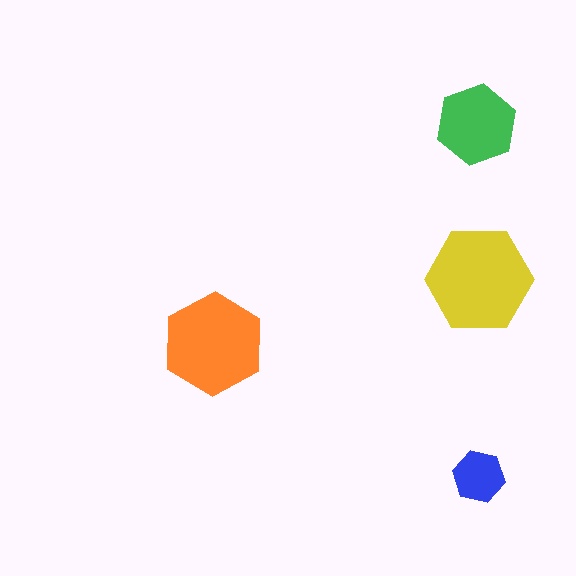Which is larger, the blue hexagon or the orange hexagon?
The orange one.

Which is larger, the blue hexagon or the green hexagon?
The green one.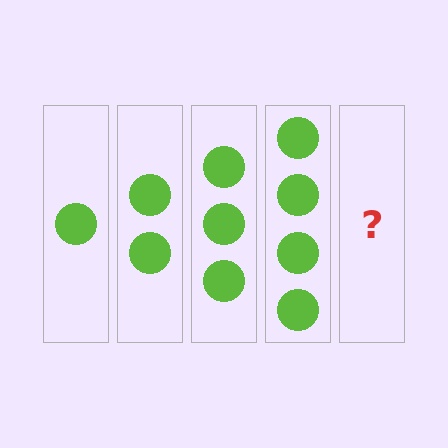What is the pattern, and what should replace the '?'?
The pattern is that each step adds one more circle. The '?' should be 5 circles.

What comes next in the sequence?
The next element should be 5 circles.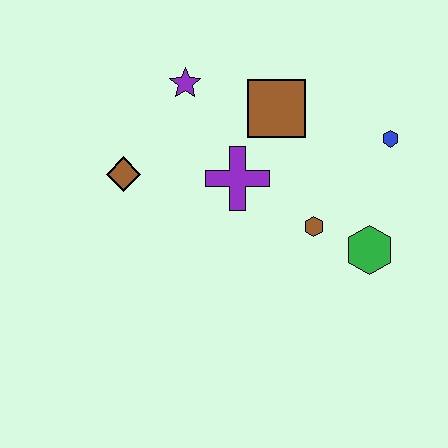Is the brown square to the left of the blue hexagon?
Yes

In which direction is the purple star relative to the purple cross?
The purple star is above the purple cross.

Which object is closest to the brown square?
The purple cross is closest to the brown square.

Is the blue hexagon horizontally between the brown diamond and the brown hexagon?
No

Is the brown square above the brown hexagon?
Yes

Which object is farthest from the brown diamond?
The blue hexagon is farthest from the brown diamond.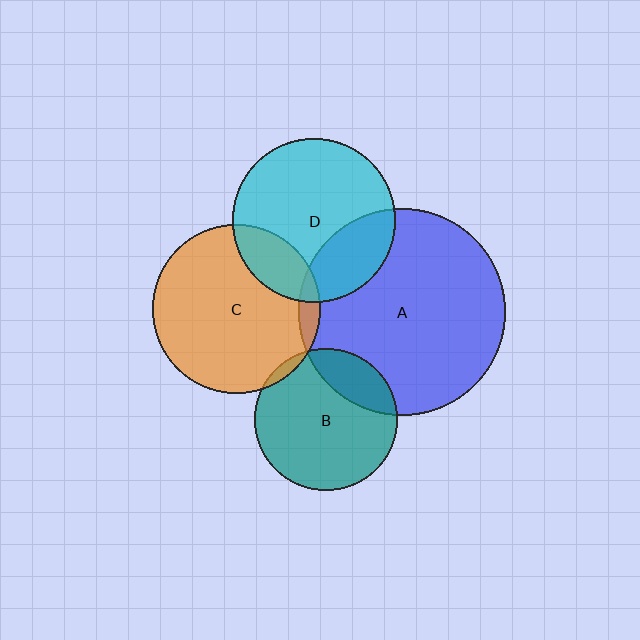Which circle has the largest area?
Circle A (blue).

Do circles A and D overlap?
Yes.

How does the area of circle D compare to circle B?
Approximately 1.3 times.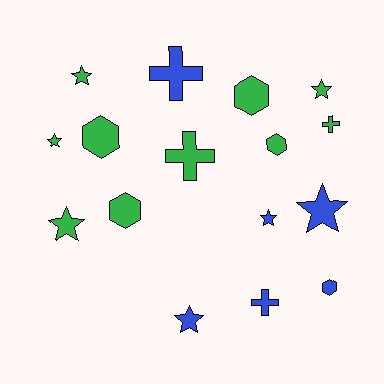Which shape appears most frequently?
Star, with 7 objects.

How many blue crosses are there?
There are 2 blue crosses.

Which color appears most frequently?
Green, with 10 objects.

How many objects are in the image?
There are 16 objects.